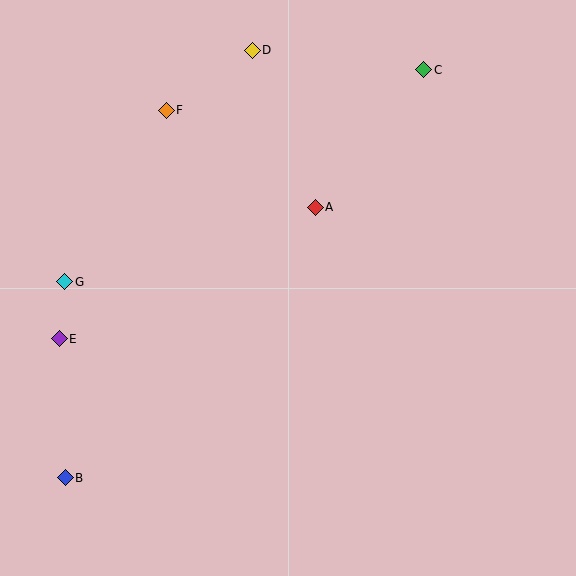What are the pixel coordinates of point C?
Point C is at (424, 70).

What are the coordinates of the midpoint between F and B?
The midpoint between F and B is at (116, 294).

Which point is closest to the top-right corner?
Point C is closest to the top-right corner.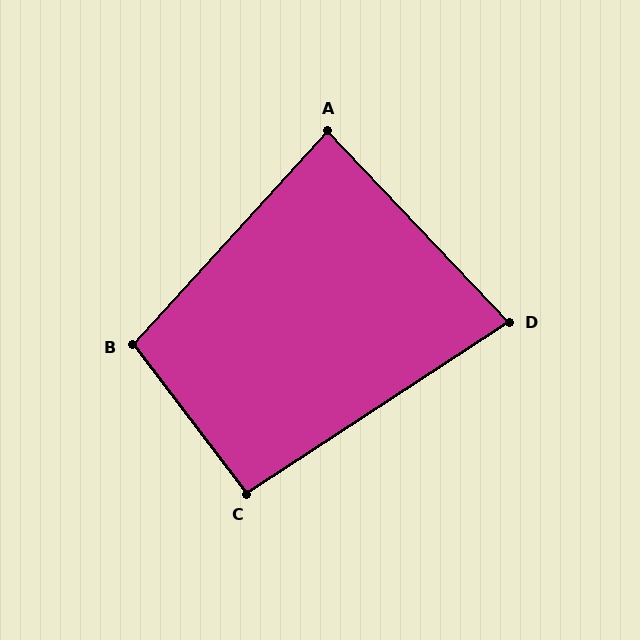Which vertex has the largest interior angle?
B, at approximately 100 degrees.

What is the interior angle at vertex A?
Approximately 86 degrees (approximately right).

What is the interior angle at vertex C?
Approximately 94 degrees (approximately right).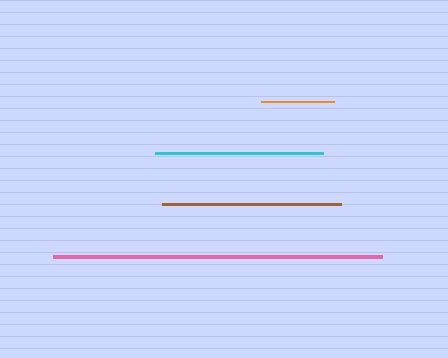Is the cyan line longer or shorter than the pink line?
The pink line is longer than the cyan line.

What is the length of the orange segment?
The orange segment is approximately 74 pixels long.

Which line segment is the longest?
The pink line is the longest at approximately 329 pixels.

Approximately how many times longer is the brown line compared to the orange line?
The brown line is approximately 2.4 times the length of the orange line.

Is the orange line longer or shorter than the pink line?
The pink line is longer than the orange line.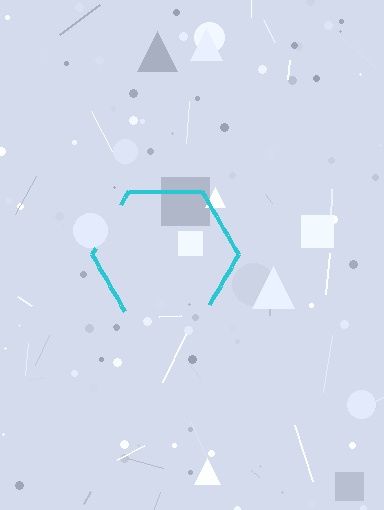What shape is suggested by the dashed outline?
The dashed outline suggests a hexagon.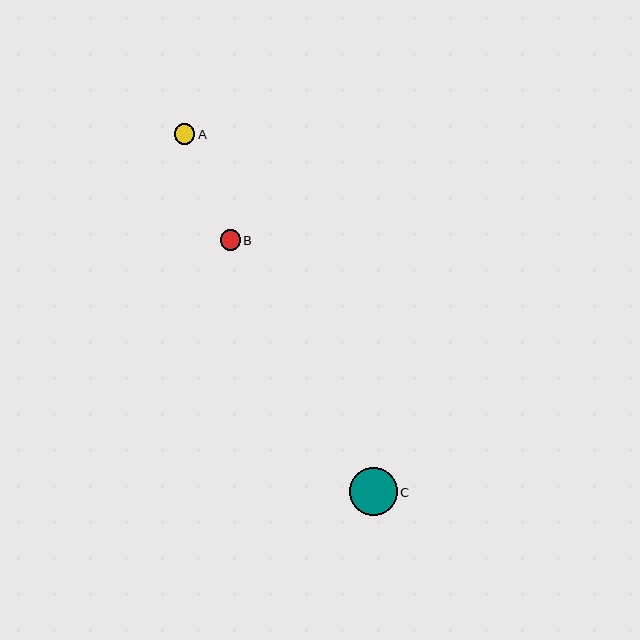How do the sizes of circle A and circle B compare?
Circle A and circle B are approximately the same size.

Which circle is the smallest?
Circle B is the smallest with a size of approximately 20 pixels.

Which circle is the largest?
Circle C is the largest with a size of approximately 48 pixels.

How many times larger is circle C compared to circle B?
Circle C is approximately 2.4 times the size of circle B.